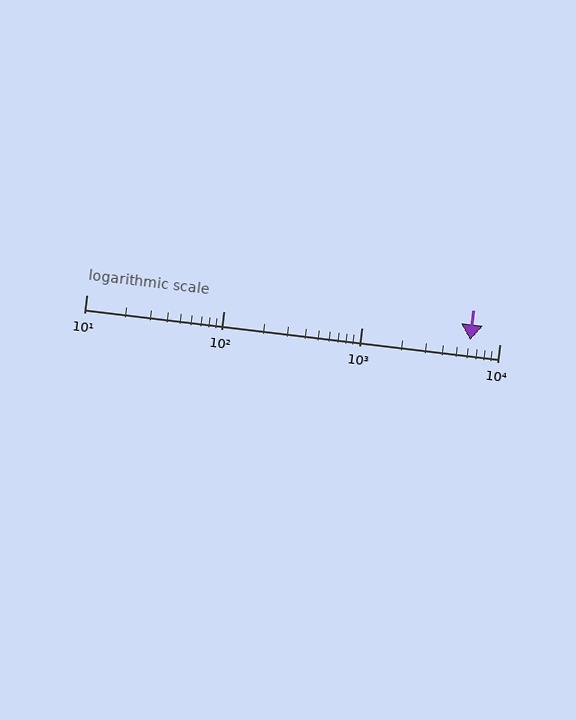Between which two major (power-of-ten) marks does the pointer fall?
The pointer is between 1000 and 10000.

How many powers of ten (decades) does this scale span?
The scale spans 3 decades, from 10 to 10000.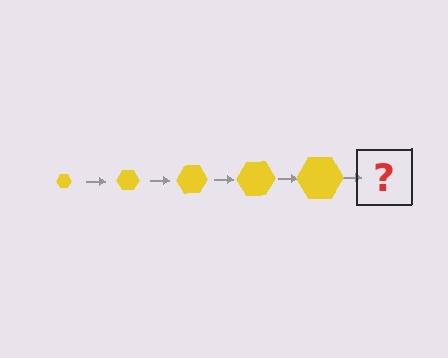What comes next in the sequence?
The next element should be a yellow hexagon, larger than the previous one.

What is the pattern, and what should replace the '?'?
The pattern is that the hexagon gets progressively larger each step. The '?' should be a yellow hexagon, larger than the previous one.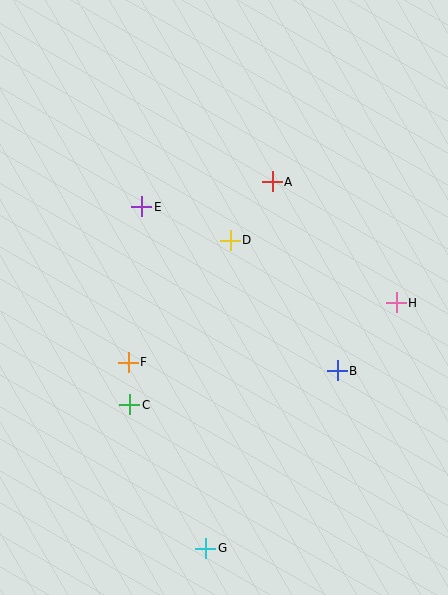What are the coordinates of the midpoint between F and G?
The midpoint between F and G is at (167, 455).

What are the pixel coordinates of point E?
Point E is at (142, 207).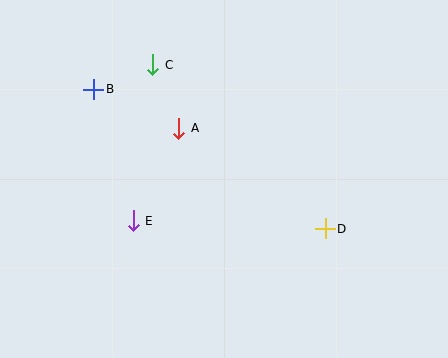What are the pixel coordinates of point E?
Point E is at (133, 221).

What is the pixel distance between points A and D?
The distance between A and D is 178 pixels.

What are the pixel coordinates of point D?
Point D is at (325, 229).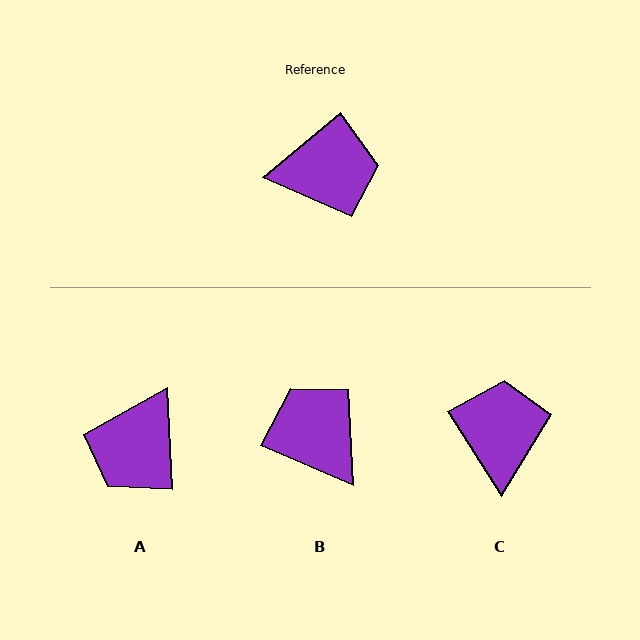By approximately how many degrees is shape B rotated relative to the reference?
Approximately 117 degrees counter-clockwise.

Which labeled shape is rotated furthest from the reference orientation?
A, about 127 degrees away.